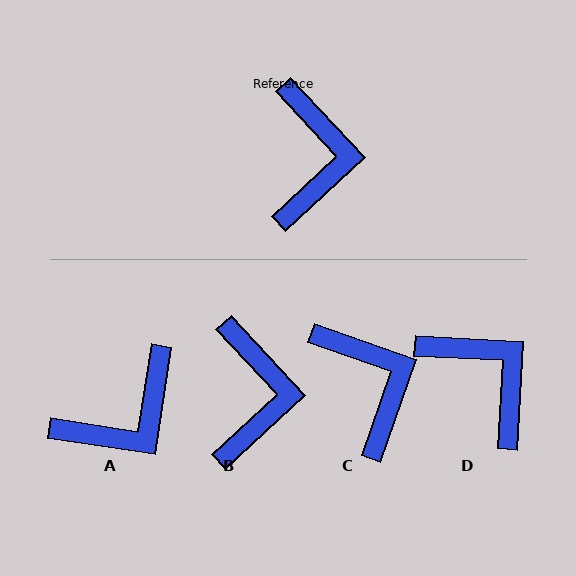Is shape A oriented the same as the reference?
No, it is off by about 52 degrees.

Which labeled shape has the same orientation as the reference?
B.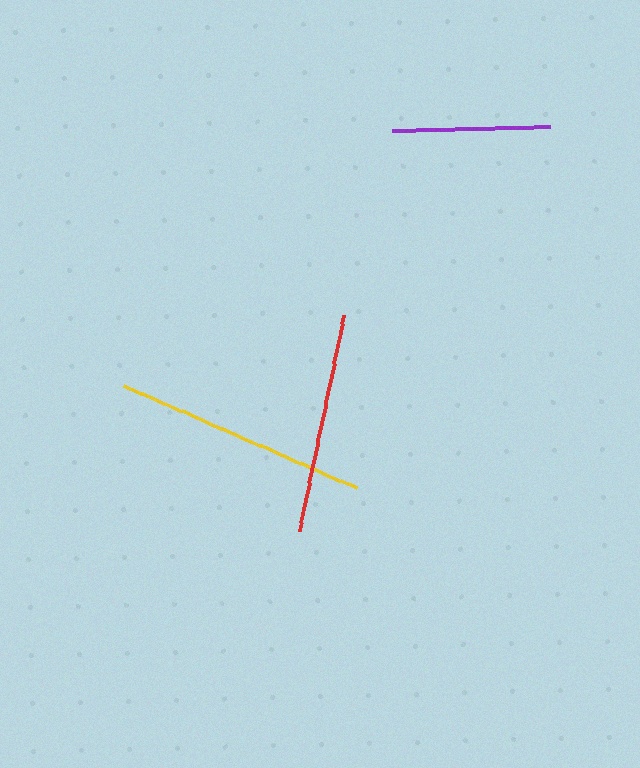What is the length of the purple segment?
The purple segment is approximately 158 pixels long.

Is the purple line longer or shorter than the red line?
The red line is longer than the purple line.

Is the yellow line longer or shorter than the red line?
The yellow line is longer than the red line.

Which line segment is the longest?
The yellow line is the longest at approximately 254 pixels.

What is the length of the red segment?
The red segment is approximately 220 pixels long.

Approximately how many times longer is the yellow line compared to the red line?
The yellow line is approximately 1.2 times the length of the red line.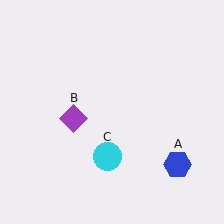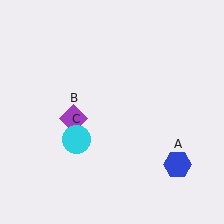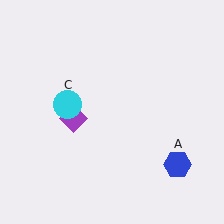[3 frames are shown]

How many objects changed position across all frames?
1 object changed position: cyan circle (object C).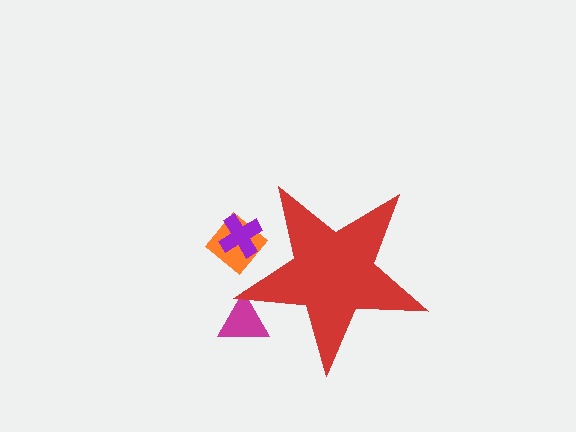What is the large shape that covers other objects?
A red star.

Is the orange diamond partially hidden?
Yes, the orange diamond is partially hidden behind the red star.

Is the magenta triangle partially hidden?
Yes, the magenta triangle is partially hidden behind the red star.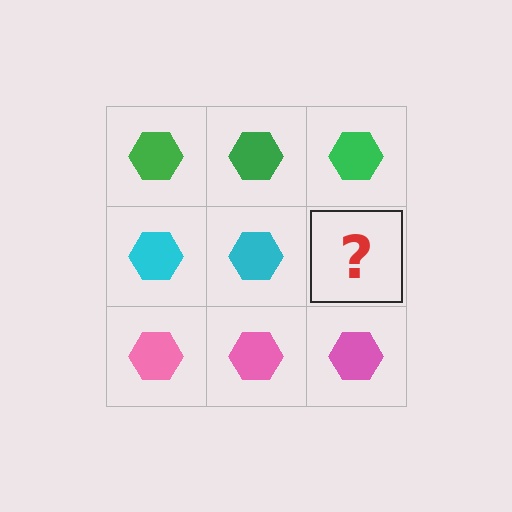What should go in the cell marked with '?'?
The missing cell should contain a cyan hexagon.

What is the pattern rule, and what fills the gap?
The rule is that each row has a consistent color. The gap should be filled with a cyan hexagon.